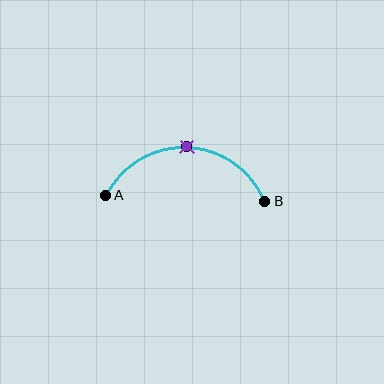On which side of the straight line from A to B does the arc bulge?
The arc bulges above the straight line connecting A and B.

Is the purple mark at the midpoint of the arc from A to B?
Yes. The purple mark lies on the arc at equal arc-length from both A and B — it is the arc midpoint.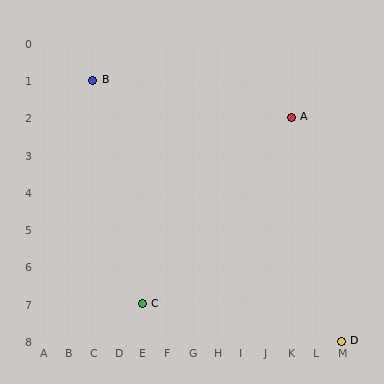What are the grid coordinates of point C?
Point C is at grid coordinates (E, 7).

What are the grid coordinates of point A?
Point A is at grid coordinates (K, 2).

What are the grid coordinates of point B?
Point B is at grid coordinates (C, 1).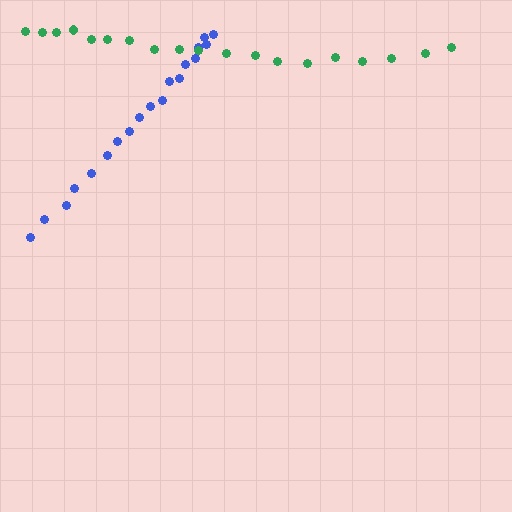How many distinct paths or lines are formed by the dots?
There are 2 distinct paths.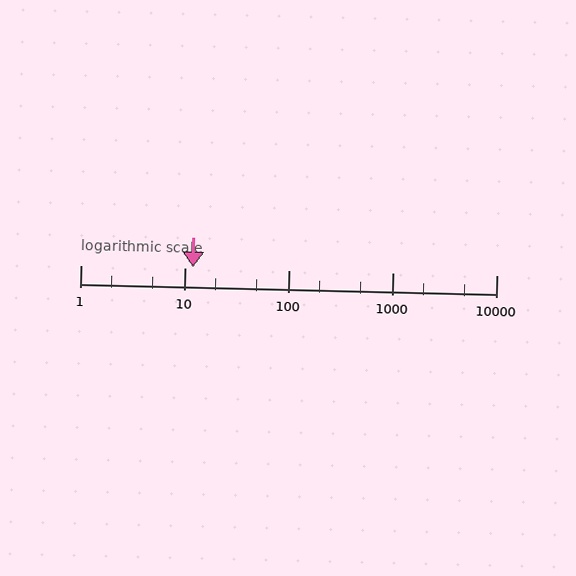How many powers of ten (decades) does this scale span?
The scale spans 4 decades, from 1 to 10000.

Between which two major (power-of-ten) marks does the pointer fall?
The pointer is between 10 and 100.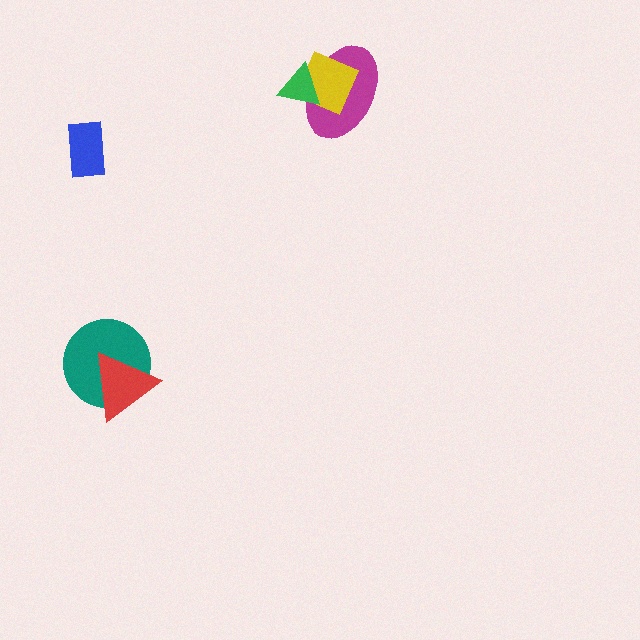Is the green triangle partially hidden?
No, no other shape covers it.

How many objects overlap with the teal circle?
1 object overlaps with the teal circle.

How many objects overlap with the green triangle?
2 objects overlap with the green triangle.